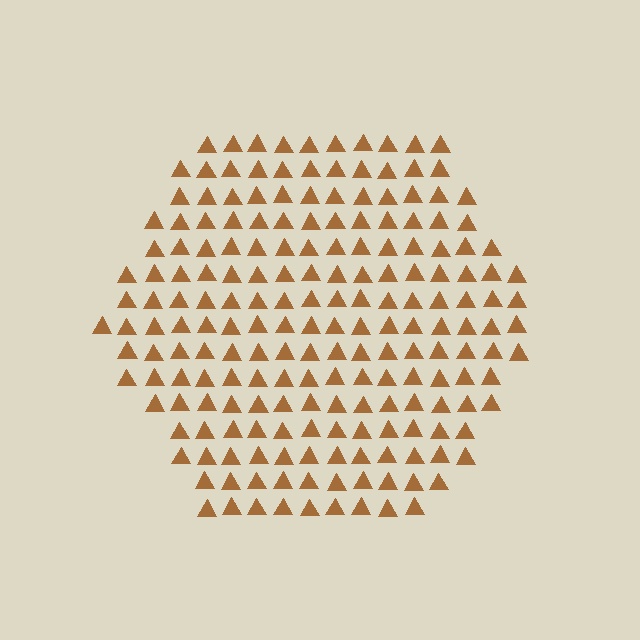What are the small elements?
The small elements are triangles.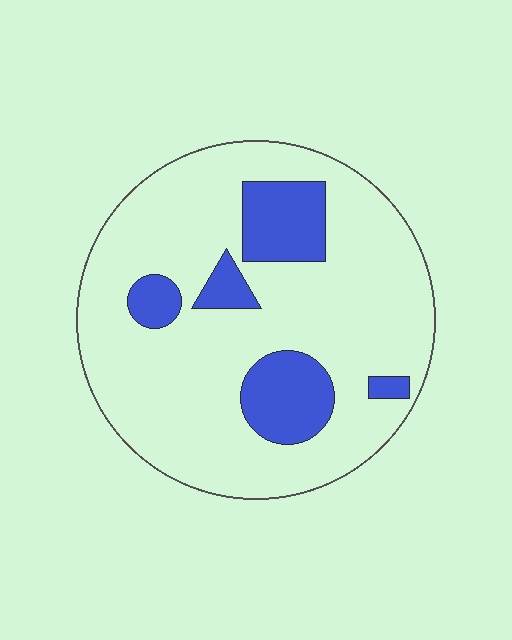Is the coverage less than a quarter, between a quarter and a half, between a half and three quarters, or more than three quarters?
Less than a quarter.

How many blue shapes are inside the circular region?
5.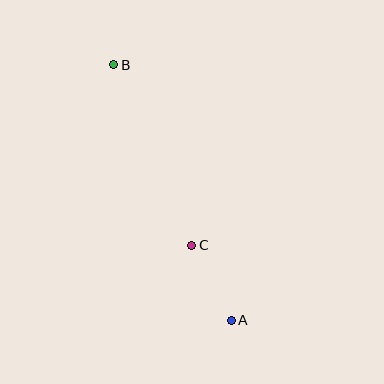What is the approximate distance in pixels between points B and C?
The distance between B and C is approximately 197 pixels.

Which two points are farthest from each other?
Points A and B are farthest from each other.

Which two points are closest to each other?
Points A and C are closest to each other.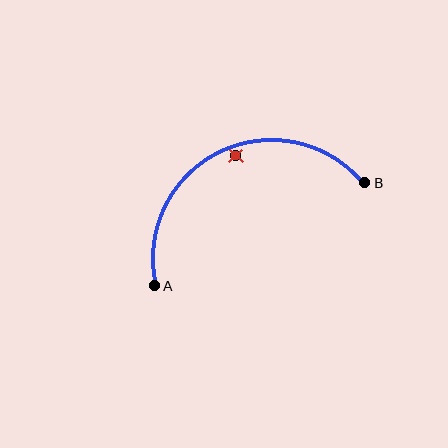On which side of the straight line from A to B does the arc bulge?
The arc bulges above the straight line connecting A and B.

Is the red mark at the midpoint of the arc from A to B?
No — the red mark does not lie on the arc at all. It sits slightly inside the curve.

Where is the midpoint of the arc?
The arc midpoint is the point on the curve farthest from the straight line joining A and B. It sits above that line.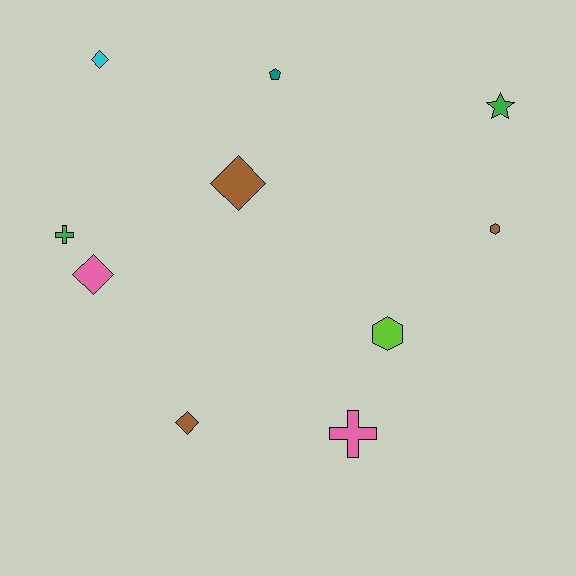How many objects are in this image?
There are 10 objects.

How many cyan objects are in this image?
There is 1 cyan object.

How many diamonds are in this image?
There are 4 diamonds.